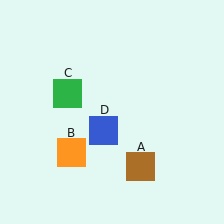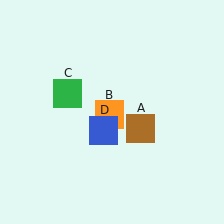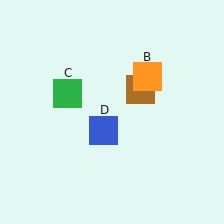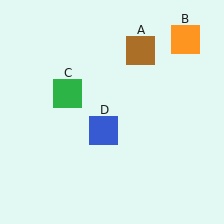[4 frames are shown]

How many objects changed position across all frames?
2 objects changed position: brown square (object A), orange square (object B).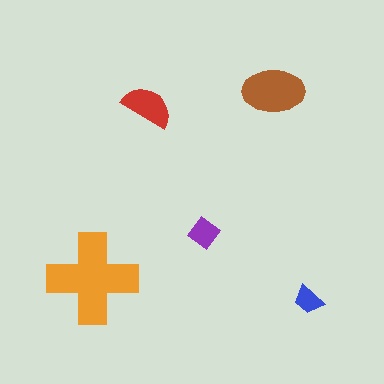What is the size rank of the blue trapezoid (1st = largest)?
5th.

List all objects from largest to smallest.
The orange cross, the brown ellipse, the red semicircle, the purple diamond, the blue trapezoid.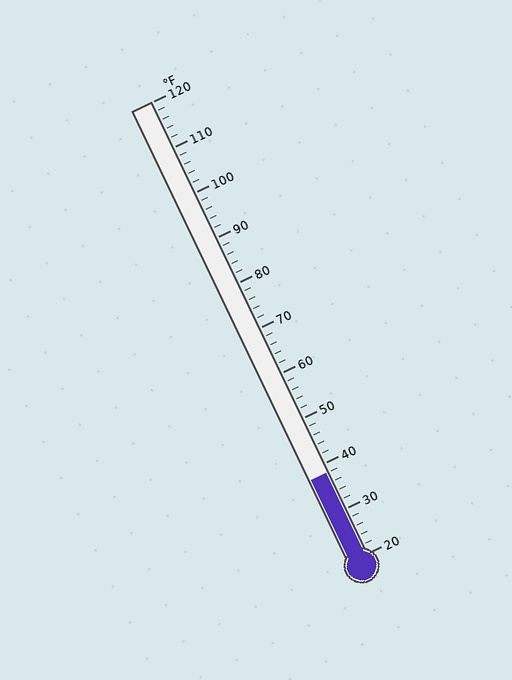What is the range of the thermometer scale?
The thermometer scale ranges from 20°F to 120°F.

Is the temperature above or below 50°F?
The temperature is below 50°F.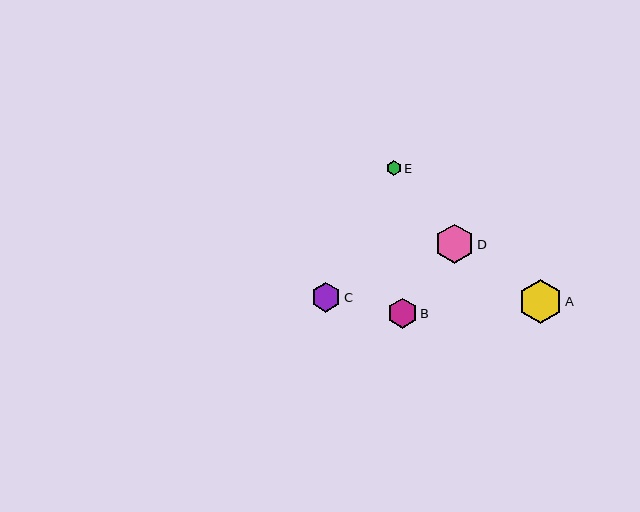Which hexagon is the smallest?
Hexagon E is the smallest with a size of approximately 15 pixels.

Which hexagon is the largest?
Hexagon A is the largest with a size of approximately 44 pixels.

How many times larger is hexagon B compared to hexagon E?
Hexagon B is approximately 2.0 times the size of hexagon E.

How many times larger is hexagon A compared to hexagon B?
Hexagon A is approximately 1.5 times the size of hexagon B.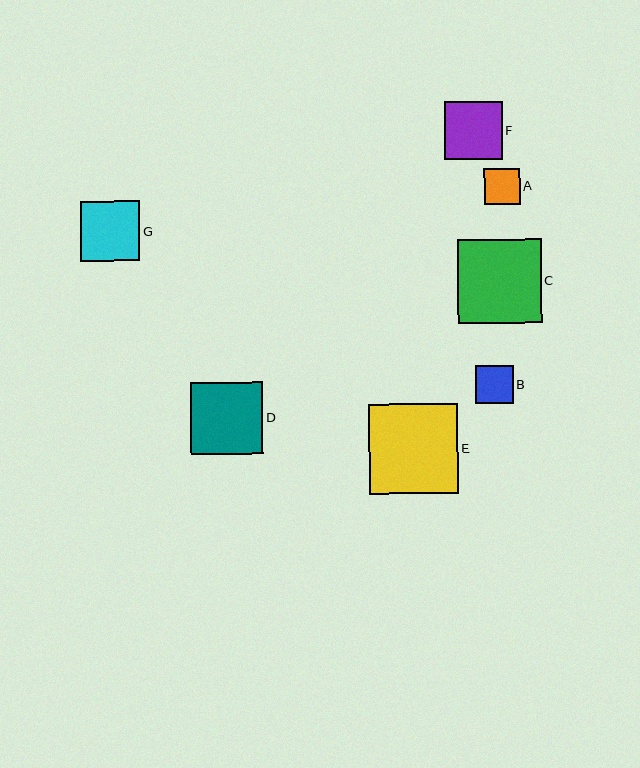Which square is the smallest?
Square A is the smallest with a size of approximately 35 pixels.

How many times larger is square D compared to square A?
Square D is approximately 2.0 times the size of square A.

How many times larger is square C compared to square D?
Square C is approximately 1.2 times the size of square D.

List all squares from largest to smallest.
From largest to smallest: E, C, D, G, F, B, A.